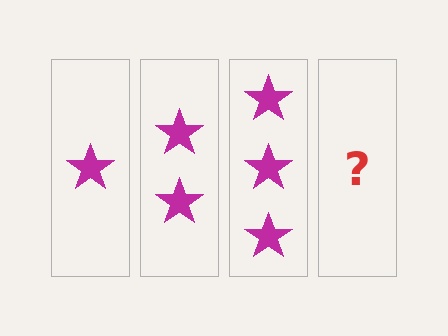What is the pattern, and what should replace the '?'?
The pattern is that each step adds one more star. The '?' should be 4 stars.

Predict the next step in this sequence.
The next step is 4 stars.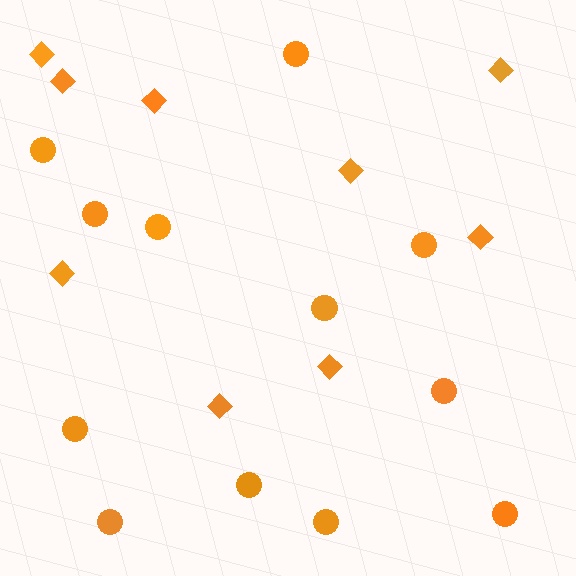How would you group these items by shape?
There are 2 groups: one group of diamonds (9) and one group of circles (12).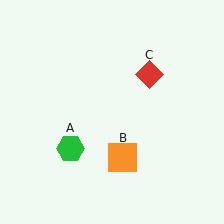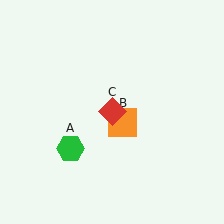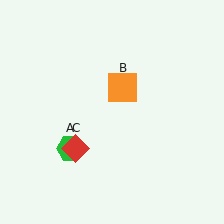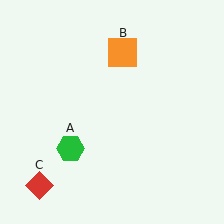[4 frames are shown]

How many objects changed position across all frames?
2 objects changed position: orange square (object B), red diamond (object C).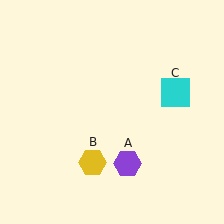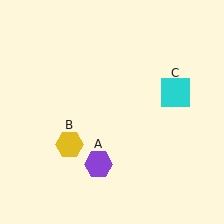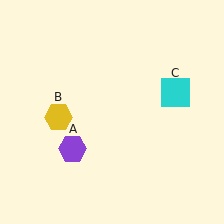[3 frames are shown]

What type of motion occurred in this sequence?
The purple hexagon (object A), yellow hexagon (object B) rotated clockwise around the center of the scene.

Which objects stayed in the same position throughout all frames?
Cyan square (object C) remained stationary.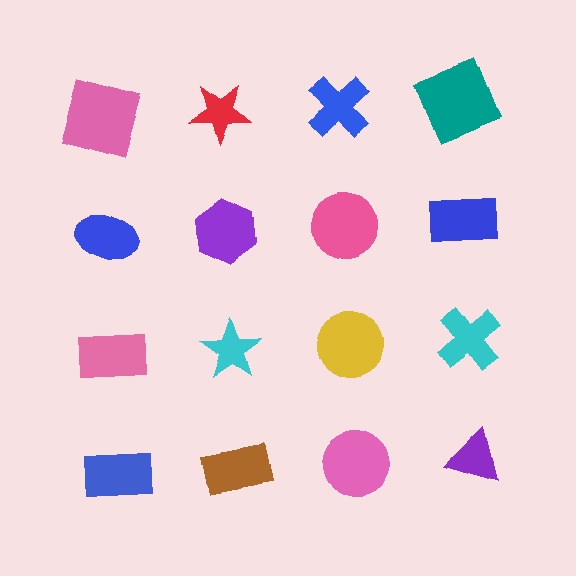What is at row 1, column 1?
A pink square.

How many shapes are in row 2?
4 shapes.